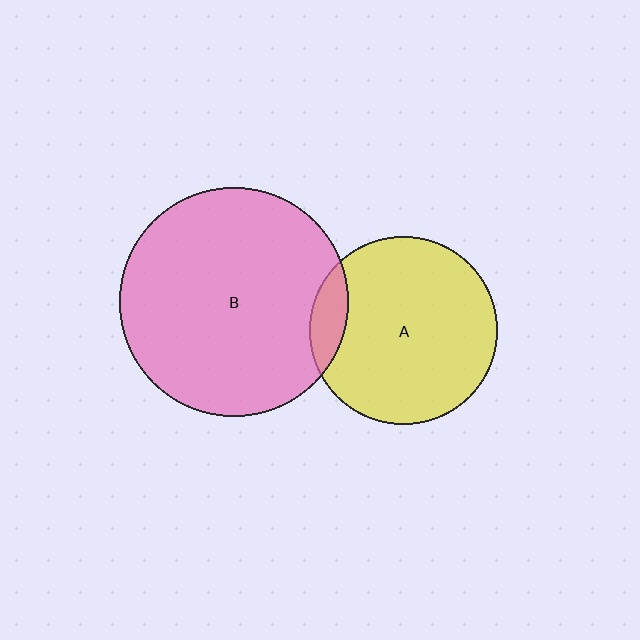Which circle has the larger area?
Circle B (pink).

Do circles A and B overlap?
Yes.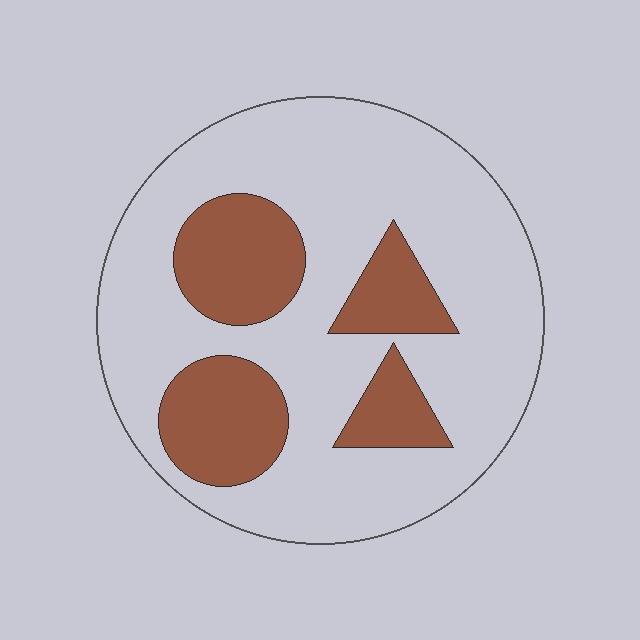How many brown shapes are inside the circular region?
4.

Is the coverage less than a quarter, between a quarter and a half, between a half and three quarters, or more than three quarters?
Between a quarter and a half.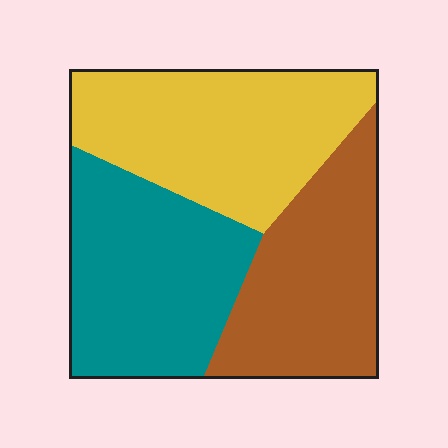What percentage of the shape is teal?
Teal covers around 35% of the shape.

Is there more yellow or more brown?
Yellow.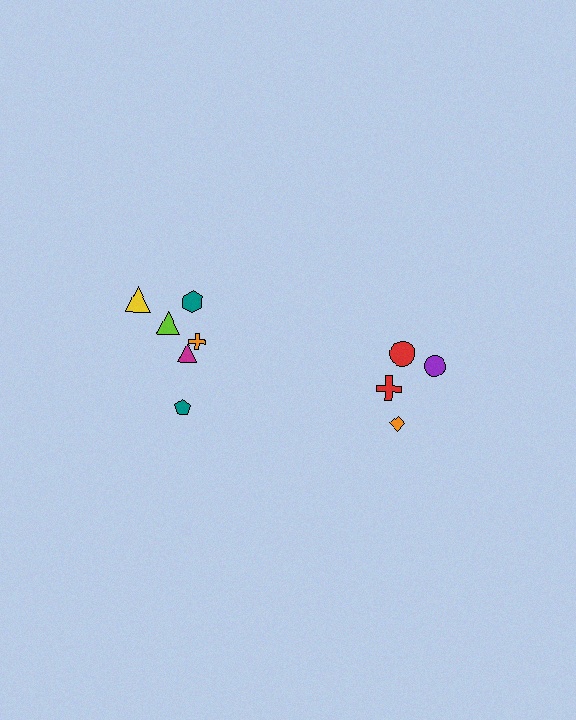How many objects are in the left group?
There are 6 objects.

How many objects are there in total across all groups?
There are 10 objects.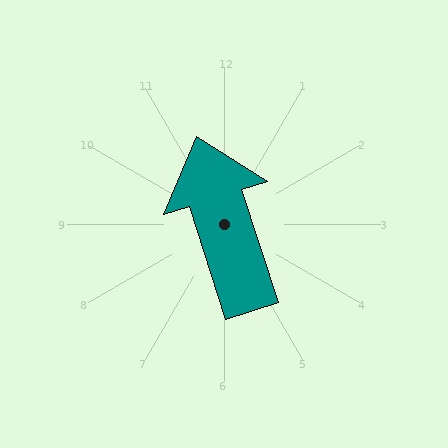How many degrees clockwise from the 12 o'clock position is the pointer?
Approximately 342 degrees.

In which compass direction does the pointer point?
North.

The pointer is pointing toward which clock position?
Roughly 11 o'clock.